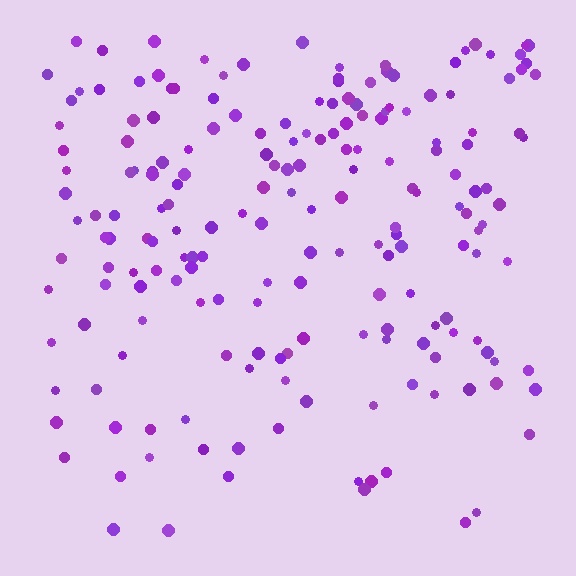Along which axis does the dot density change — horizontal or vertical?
Vertical.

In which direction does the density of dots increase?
From bottom to top, with the top side densest.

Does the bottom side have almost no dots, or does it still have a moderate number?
Still a moderate number, just noticeably fewer than the top.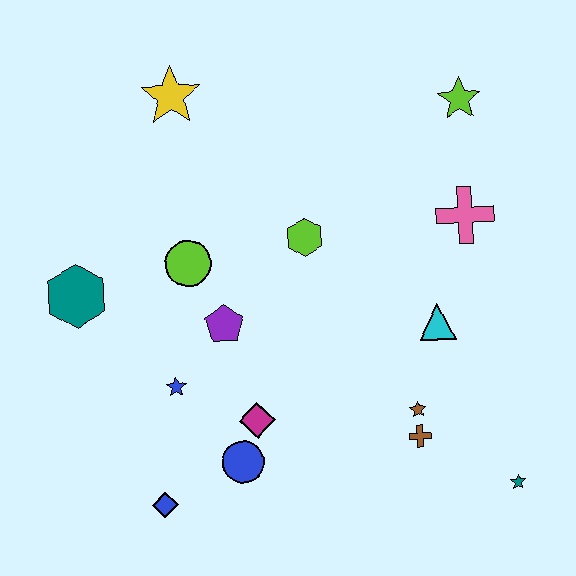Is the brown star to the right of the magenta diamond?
Yes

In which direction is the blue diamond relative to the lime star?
The blue diamond is below the lime star.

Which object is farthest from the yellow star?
The teal star is farthest from the yellow star.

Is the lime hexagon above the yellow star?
No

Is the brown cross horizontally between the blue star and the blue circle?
No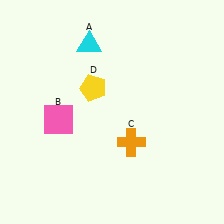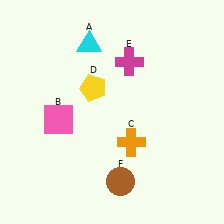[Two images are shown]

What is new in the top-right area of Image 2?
A magenta cross (E) was added in the top-right area of Image 2.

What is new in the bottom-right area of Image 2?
A brown circle (F) was added in the bottom-right area of Image 2.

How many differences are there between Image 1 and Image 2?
There are 2 differences between the two images.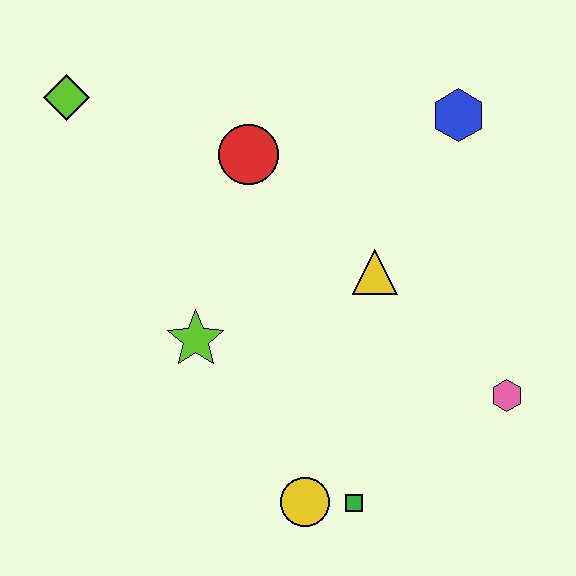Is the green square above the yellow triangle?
No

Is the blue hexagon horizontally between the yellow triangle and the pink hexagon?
Yes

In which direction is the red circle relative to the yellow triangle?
The red circle is to the left of the yellow triangle.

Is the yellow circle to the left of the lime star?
No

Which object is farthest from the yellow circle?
The lime diamond is farthest from the yellow circle.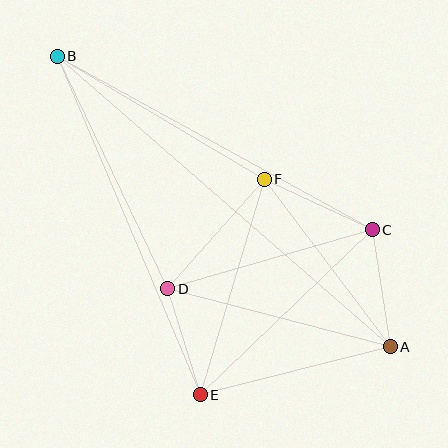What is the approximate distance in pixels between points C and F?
The distance between C and F is approximately 119 pixels.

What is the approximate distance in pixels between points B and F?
The distance between B and F is approximately 241 pixels.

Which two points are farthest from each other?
Points A and B are farthest from each other.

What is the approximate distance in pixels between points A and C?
The distance between A and C is approximately 119 pixels.